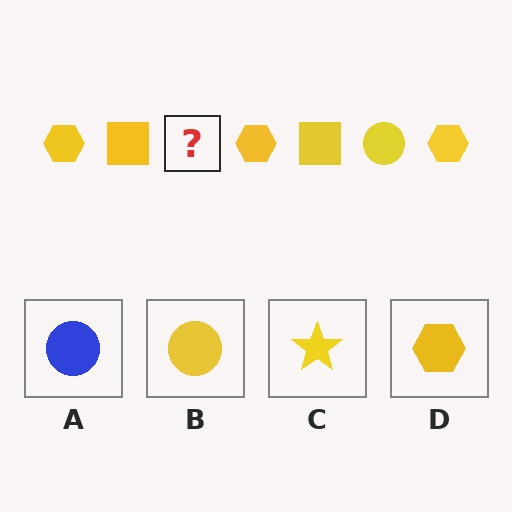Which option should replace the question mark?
Option B.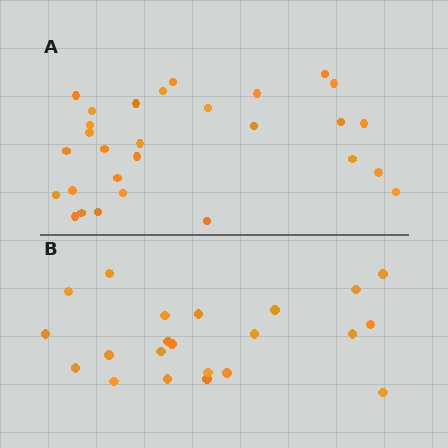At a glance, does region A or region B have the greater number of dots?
Region A (the top region) has more dots.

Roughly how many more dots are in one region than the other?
Region A has roughly 8 or so more dots than region B.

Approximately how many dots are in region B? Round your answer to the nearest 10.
About 20 dots. (The exact count is 22, which rounds to 20.)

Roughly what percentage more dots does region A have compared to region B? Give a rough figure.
About 30% more.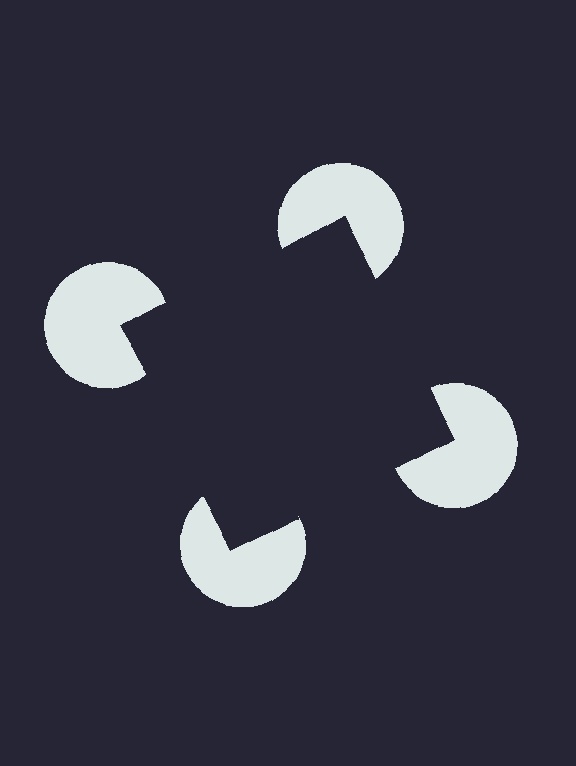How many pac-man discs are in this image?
There are 4 — one at each vertex of the illusory square.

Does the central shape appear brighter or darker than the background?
It typically appears slightly darker than the background, even though no actual brightness change is drawn.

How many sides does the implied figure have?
4 sides.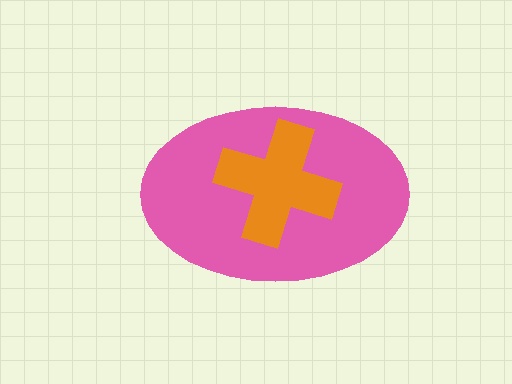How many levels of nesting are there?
2.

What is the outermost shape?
The pink ellipse.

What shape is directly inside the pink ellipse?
The orange cross.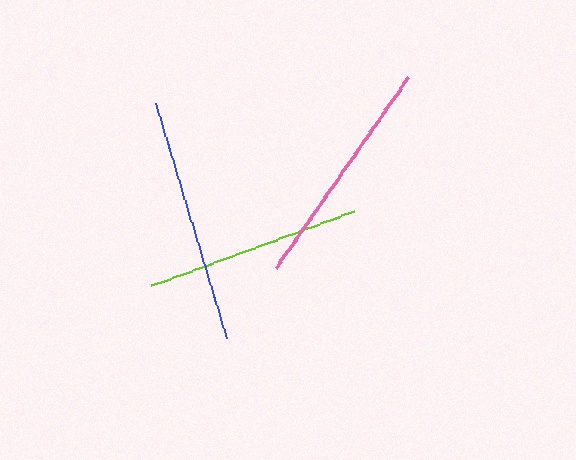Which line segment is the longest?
The blue line is the longest at approximately 245 pixels.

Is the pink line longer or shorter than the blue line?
The blue line is longer than the pink line.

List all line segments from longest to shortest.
From longest to shortest: blue, pink, lime.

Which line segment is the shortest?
The lime line is the shortest at approximately 216 pixels.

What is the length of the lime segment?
The lime segment is approximately 216 pixels long.